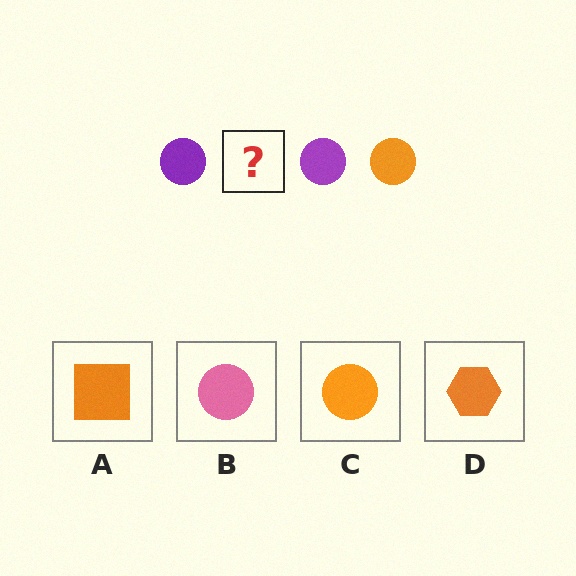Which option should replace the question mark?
Option C.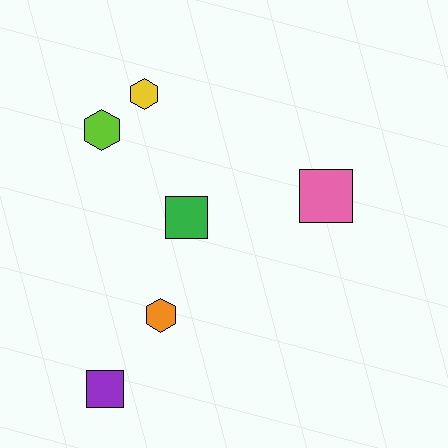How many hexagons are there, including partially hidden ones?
There are 3 hexagons.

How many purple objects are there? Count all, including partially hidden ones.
There is 1 purple object.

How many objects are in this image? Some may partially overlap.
There are 6 objects.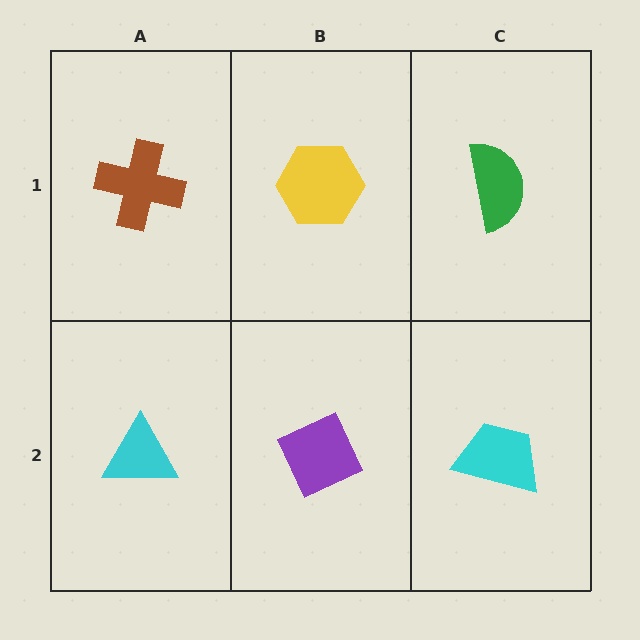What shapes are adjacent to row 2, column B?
A yellow hexagon (row 1, column B), a cyan triangle (row 2, column A), a cyan trapezoid (row 2, column C).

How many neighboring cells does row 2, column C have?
2.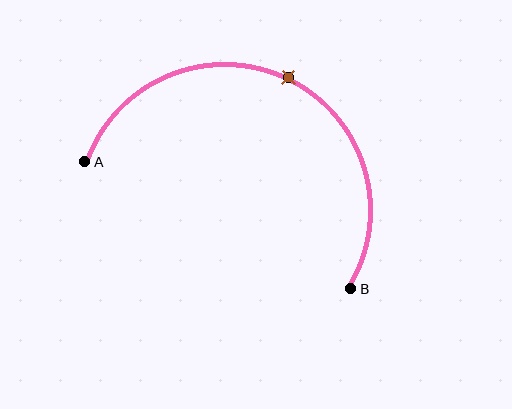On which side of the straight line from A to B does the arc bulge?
The arc bulges above the straight line connecting A and B.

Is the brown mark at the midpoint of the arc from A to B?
Yes. The brown mark lies on the arc at equal arc-length from both A and B — it is the arc midpoint.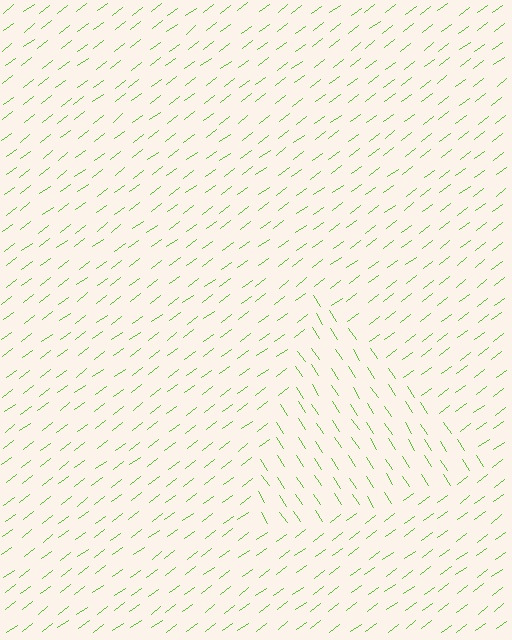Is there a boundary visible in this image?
Yes, there is a texture boundary formed by a change in line orientation.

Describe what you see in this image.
The image is filled with small lime line segments. A triangle region in the image has lines oriented differently from the surrounding lines, creating a visible texture boundary.